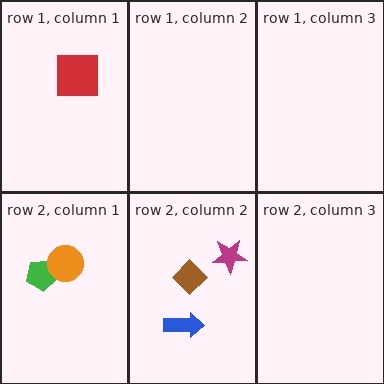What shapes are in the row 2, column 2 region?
The brown diamond, the blue arrow, the magenta star.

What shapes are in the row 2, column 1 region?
The green pentagon, the orange circle.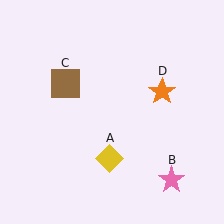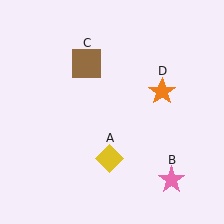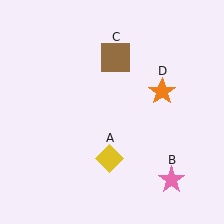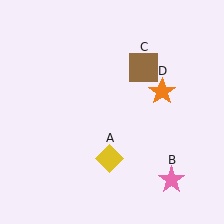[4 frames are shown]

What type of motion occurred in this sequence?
The brown square (object C) rotated clockwise around the center of the scene.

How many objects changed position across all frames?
1 object changed position: brown square (object C).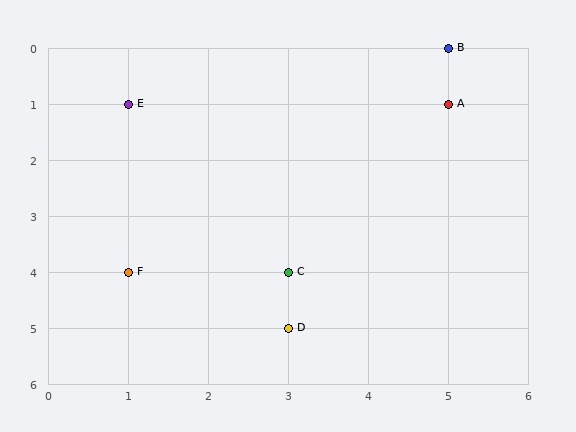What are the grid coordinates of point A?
Point A is at grid coordinates (5, 1).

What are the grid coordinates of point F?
Point F is at grid coordinates (1, 4).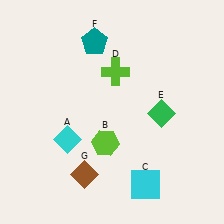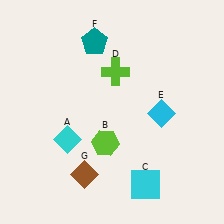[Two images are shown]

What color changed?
The diamond (E) changed from green in Image 1 to cyan in Image 2.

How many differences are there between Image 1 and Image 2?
There is 1 difference between the two images.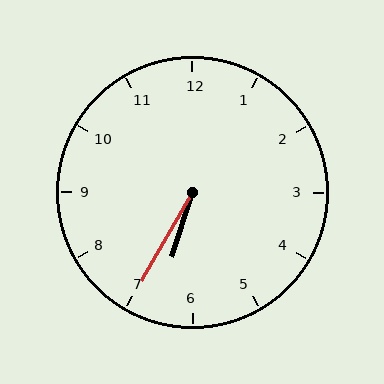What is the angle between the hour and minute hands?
Approximately 12 degrees.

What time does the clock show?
6:35.